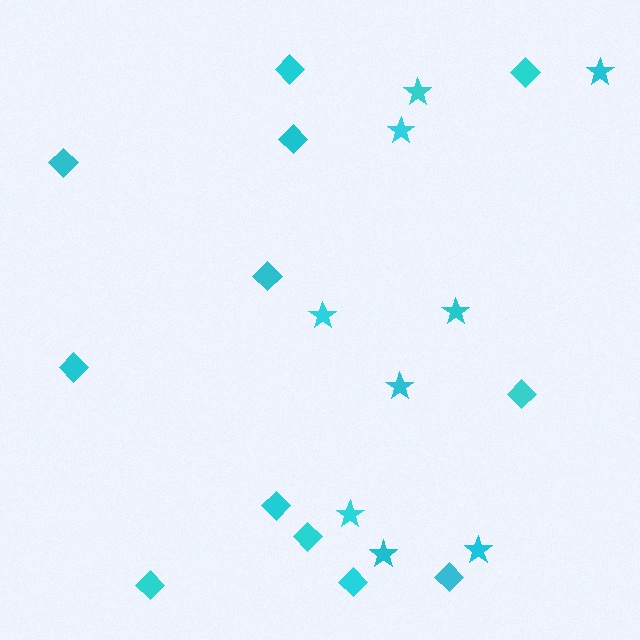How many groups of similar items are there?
There are 2 groups: one group of stars (9) and one group of diamonds (12).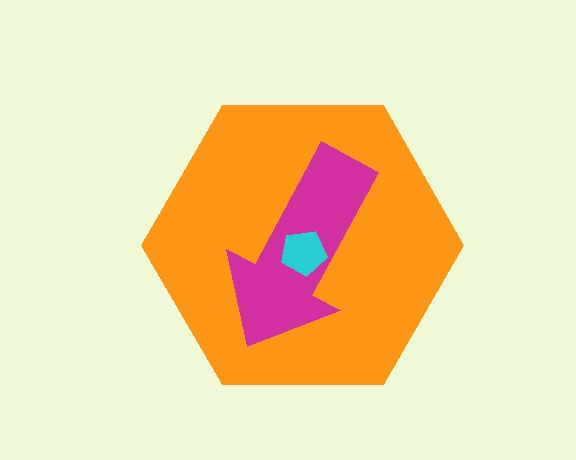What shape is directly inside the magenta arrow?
The cyan pentagon.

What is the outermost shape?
The orange hexagon.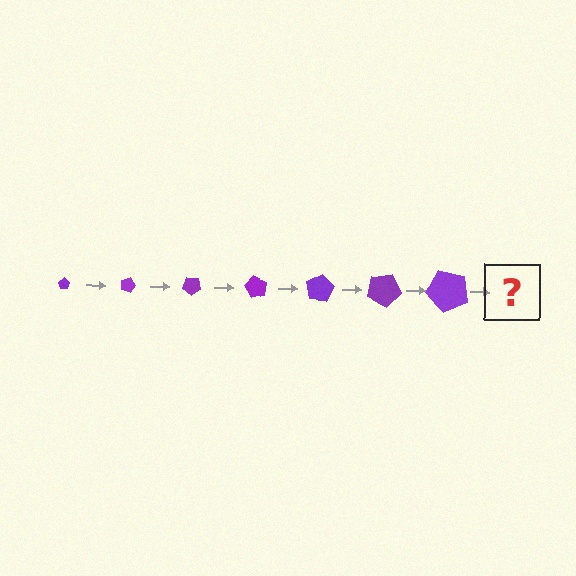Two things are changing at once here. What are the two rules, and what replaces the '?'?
The two rules are that the pentagon grows larger each step and it rotates 20 degrees each step. The '?' should be a pentagon, larger than the previous one and rotated 140 degrees from the start.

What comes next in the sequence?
The next element should be a pentagon, larger than the previous one and rotated 140 degrees from the start.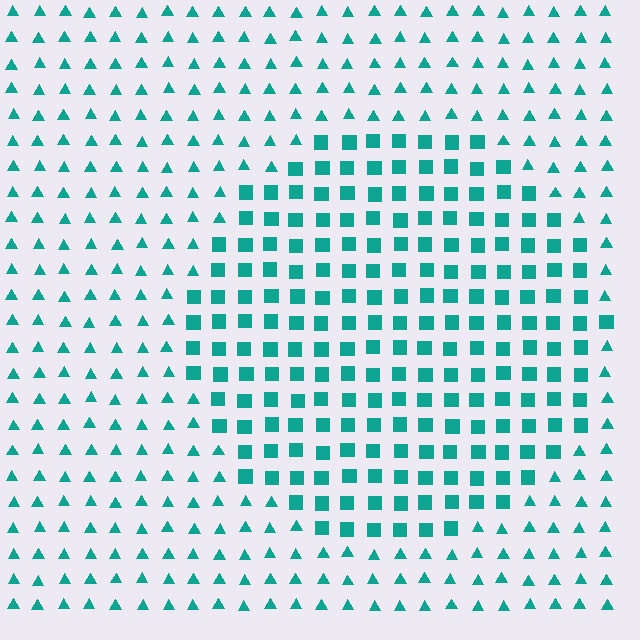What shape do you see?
I see a circle.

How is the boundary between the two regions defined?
The boundary is defined by a change in element shape: squares inside vs. triangles outside. All elements share the same color and spacing.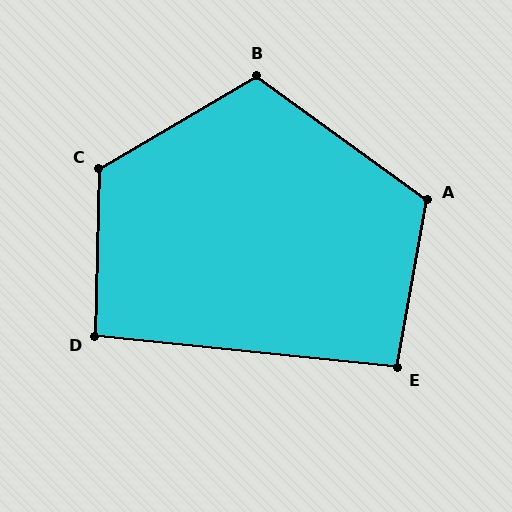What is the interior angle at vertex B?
Approximately 114 degrees (obtuse).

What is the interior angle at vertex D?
Approximately 95 degrees (approximately right).